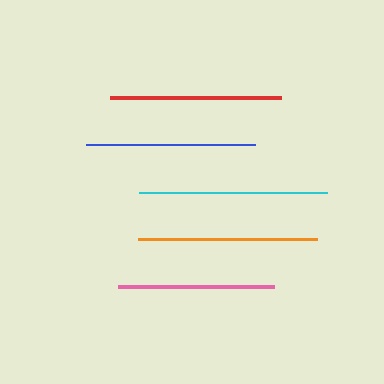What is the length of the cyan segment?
The cyan segment is approximately 189 pixels long.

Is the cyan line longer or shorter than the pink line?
The cyan line is longer than the pink line.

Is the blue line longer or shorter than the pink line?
The blue line is longer than the pink line.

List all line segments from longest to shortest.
From longest to shortest: cyan, orange, red, blue, pink.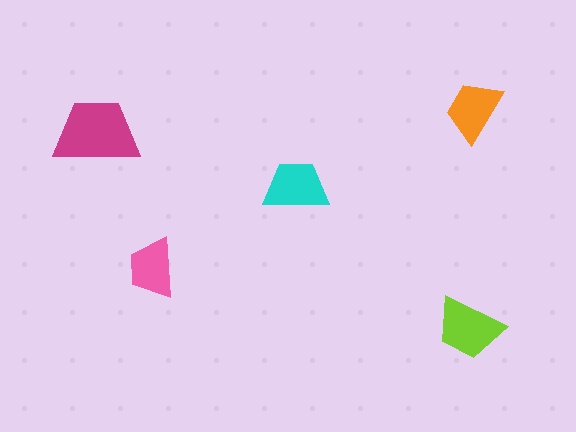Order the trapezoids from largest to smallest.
the magenta one, the lime one, the cyan one, the orange one, the pink one.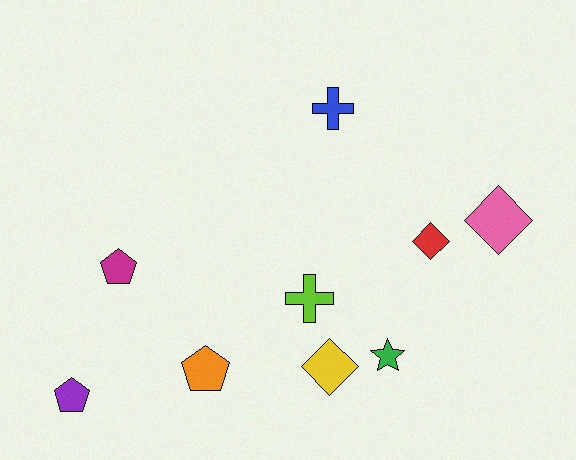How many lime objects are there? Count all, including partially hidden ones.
There is 1 lime object.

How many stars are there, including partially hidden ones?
There is 1 star.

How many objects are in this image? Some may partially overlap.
There are 9 objects.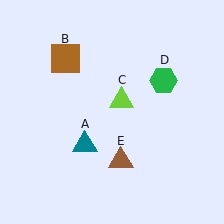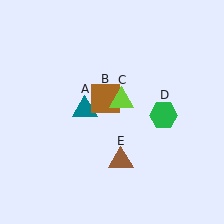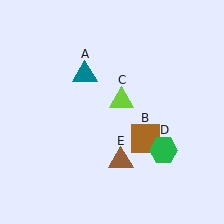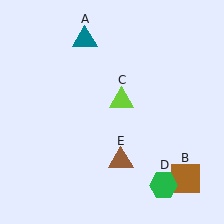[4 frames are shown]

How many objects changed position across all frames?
3 objects changed position: teal triangle (object A), brown square (object B), green hexagon (object D).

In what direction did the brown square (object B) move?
The brown square (object B) moved down and to the right.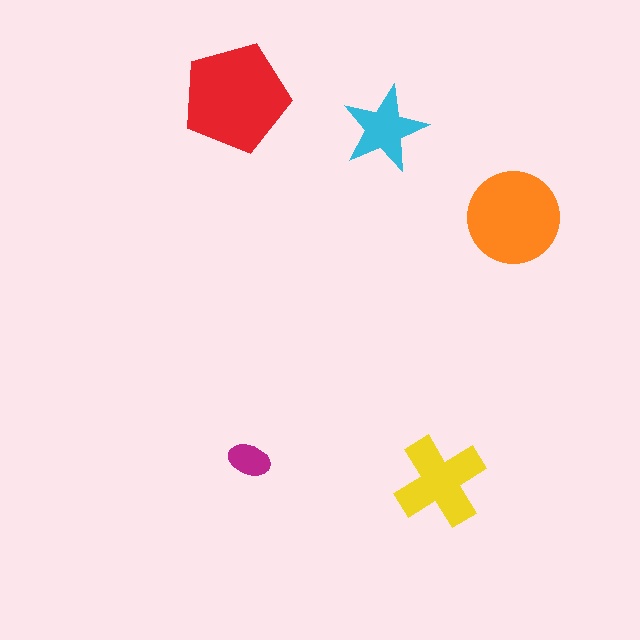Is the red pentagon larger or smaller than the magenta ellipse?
Larger.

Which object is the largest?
The red pentagon.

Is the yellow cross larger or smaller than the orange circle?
Smaller.